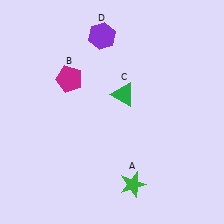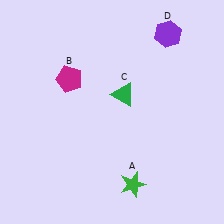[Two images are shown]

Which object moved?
The purple hexagon (D) moved right.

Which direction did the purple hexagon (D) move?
The purple hexagon (D) moved right.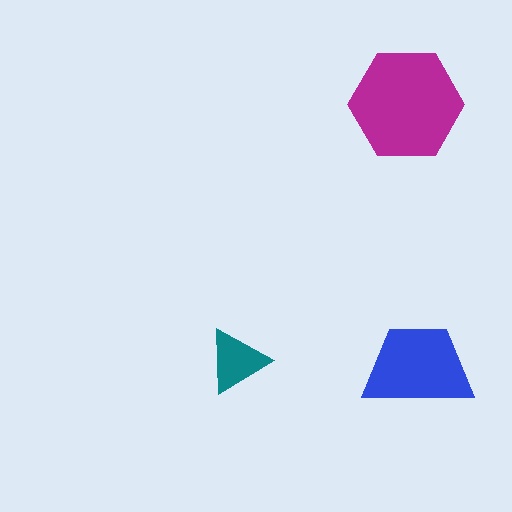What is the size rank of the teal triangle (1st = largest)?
3rd.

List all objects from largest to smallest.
The magenta hexagon, the blue trapezoid, the teal triangle.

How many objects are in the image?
There are 3 objects in the image.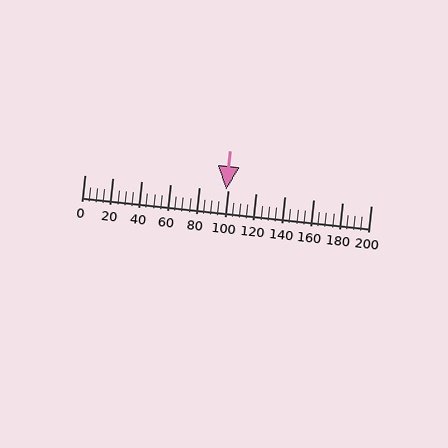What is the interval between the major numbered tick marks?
The major tick marks are spaced 20 units apart.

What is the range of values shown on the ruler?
The ruler shows values from 0 to 200.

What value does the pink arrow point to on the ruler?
The pink arrow points to approximately 99.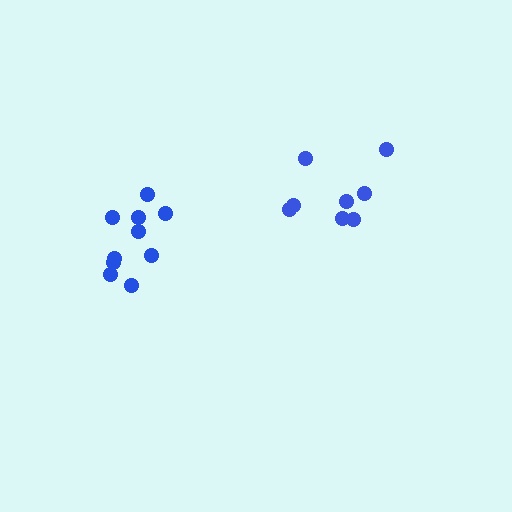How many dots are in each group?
Group 1: 10 dots, Group 2: 8 dots (18 total).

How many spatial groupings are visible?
There are 2 spatial groupings.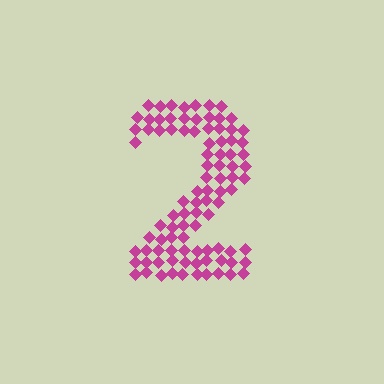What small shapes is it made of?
It is made of small diamonds.